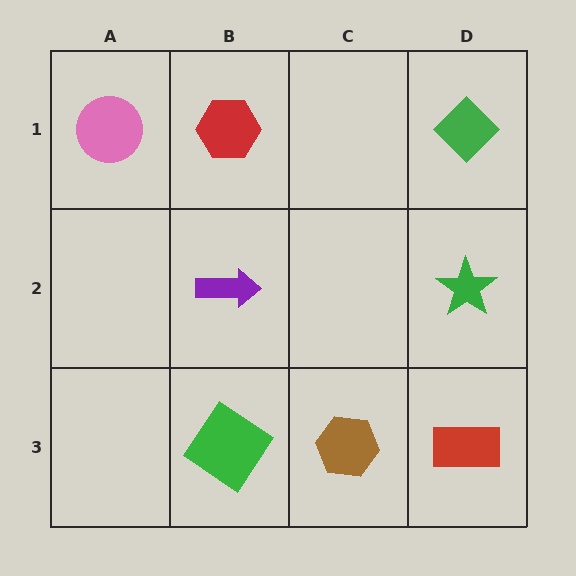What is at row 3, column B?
A green diamond.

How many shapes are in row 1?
3 shapes.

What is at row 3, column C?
A brown hexagon.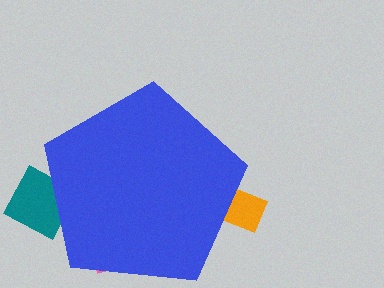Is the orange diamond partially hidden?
Yes, the orange diamond is partially hidden behind the blue pentagon.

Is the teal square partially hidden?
Yes, the teal square is partially hidden behind the blue pentagon.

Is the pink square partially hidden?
Yes, the pink square is partially hidden behind the blue pentagon.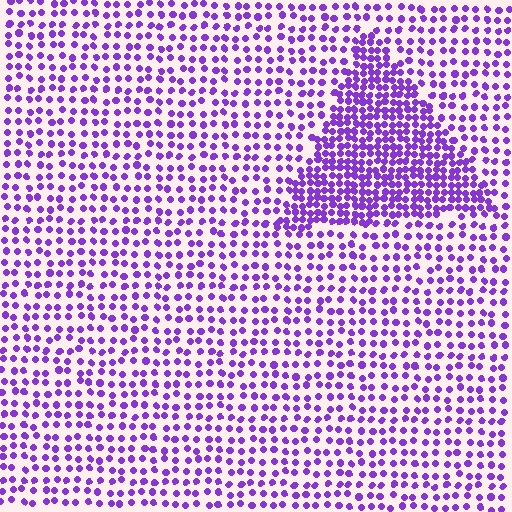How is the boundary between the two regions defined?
The boundary is defined by a change in element density (approximately 2.1x ratio). All elements are the same color, size, and shape.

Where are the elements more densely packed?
The elements are more densely packed inside the triangle boundary.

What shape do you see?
I see a triangle.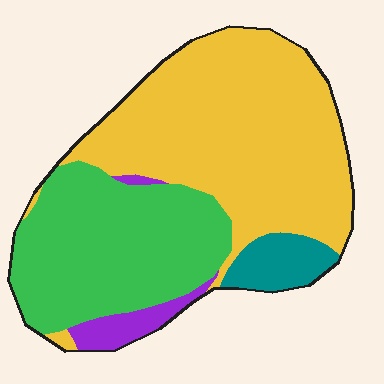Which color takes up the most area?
Yellow, at roughly 55%.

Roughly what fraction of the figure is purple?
Purple covers about 5% of the figure.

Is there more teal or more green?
Green.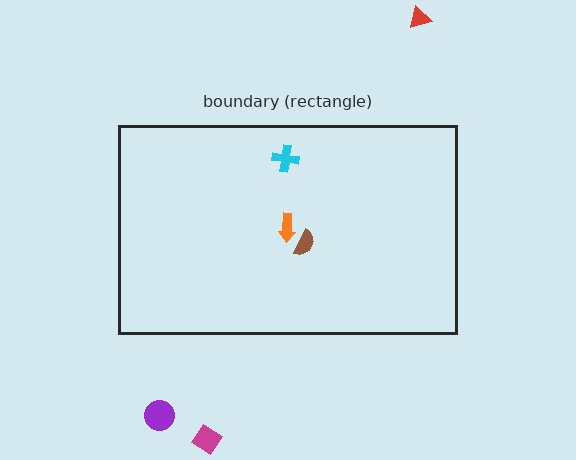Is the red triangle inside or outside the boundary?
Outside.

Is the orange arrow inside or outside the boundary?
Inside.